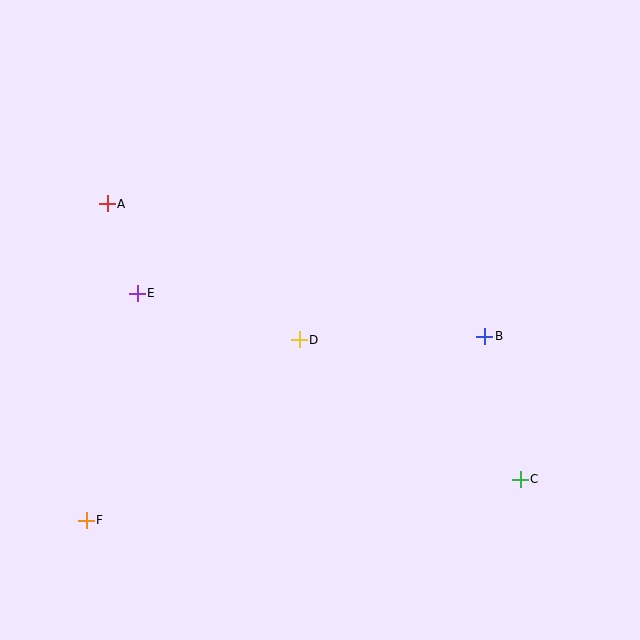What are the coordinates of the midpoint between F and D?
The midpoint between F and D is at (193, 430).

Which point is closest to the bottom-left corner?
Point F is closest to the bottom-left corner.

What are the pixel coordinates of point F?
Point F is at (86, 520).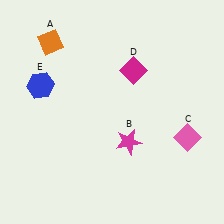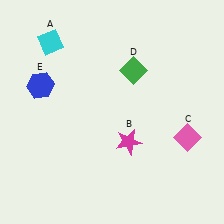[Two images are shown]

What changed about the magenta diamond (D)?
In Image 1, D is magenta. In Image 2, it changed to green.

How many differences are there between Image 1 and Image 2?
There are 2 differences between the two images.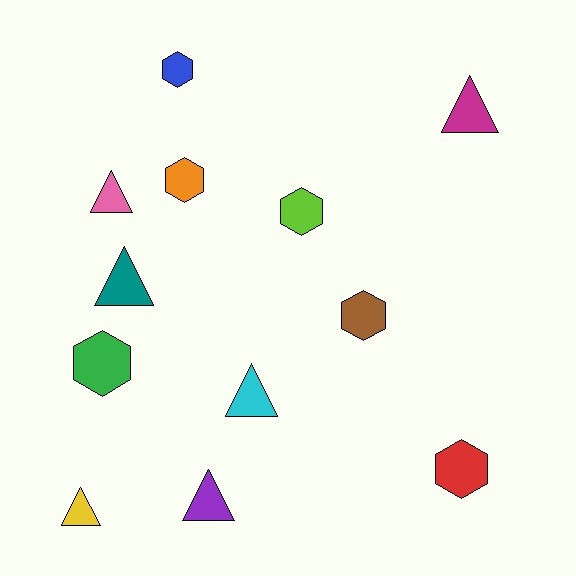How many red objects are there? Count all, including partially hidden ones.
There is 1 red object.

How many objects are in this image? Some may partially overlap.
There are 12 objects.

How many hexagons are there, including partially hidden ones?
There are 6 hexagons.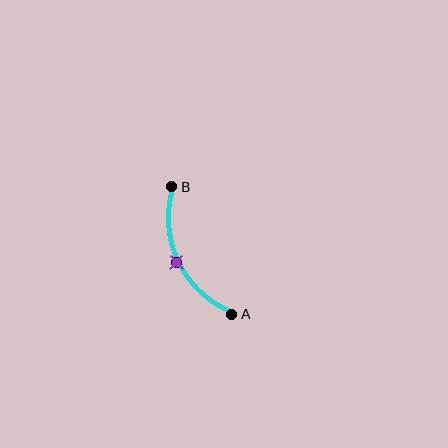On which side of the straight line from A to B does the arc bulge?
The arc bulges to the left of the straight line connecting A and B.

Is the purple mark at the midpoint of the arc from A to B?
Yes. The purple mark lies on the arc at equal arc-length from both A and B — it is the arc midpoint.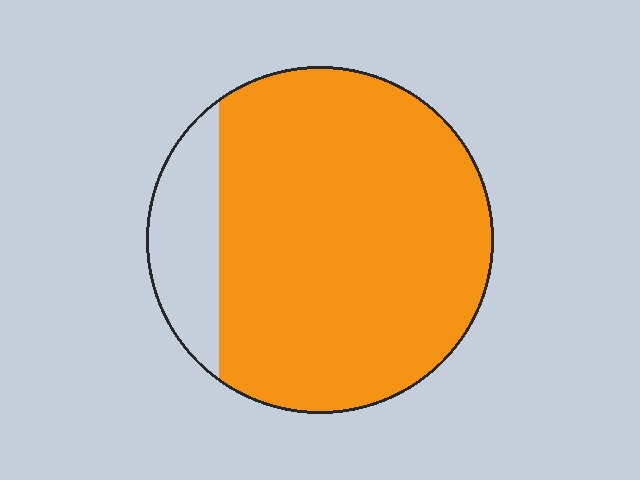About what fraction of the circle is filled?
About five sixths (5/6).